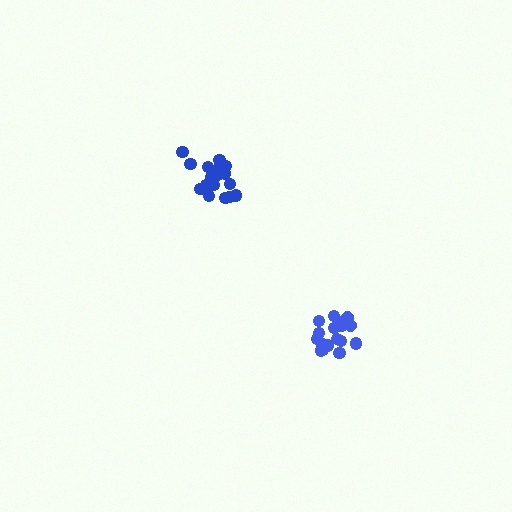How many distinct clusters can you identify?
There are 2 distinct clusters.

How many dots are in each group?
Group 1: 18 dots, Group 2: 18 dots (36 total).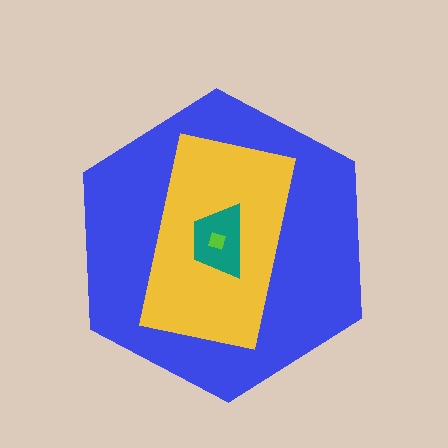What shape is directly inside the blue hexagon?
The yellow rectangle.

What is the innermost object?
The lime diamond.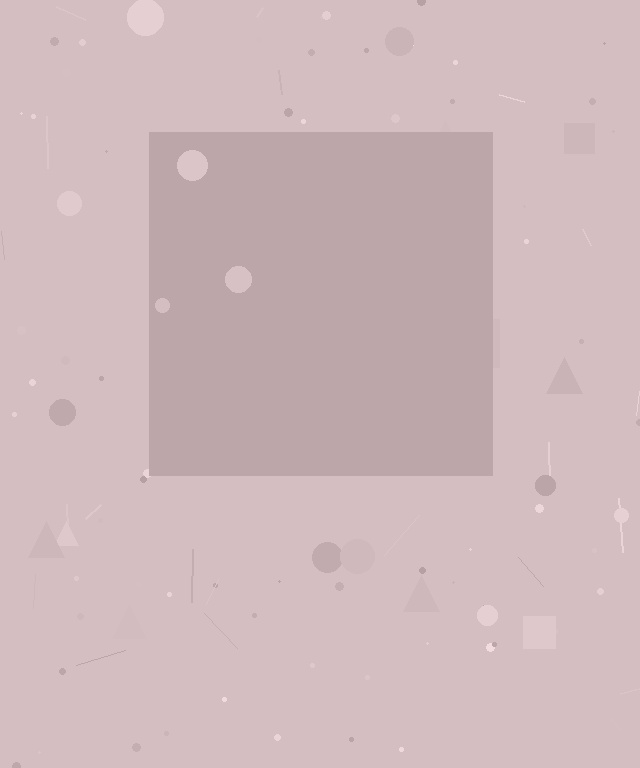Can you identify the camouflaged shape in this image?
The camouflaged shape is a square.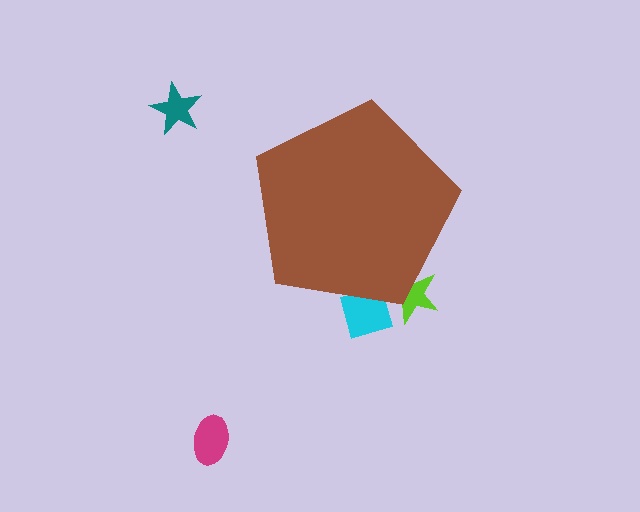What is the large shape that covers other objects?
A brown pentagon.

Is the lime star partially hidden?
Yes, the lime star is partially hidden behind the brown pentagon.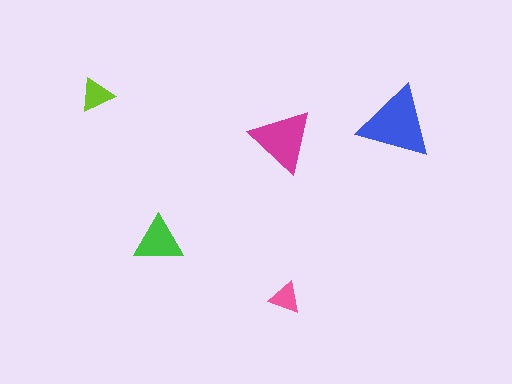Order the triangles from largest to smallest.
the blue one, the magenta one, the green one, the lime one, the pink one.